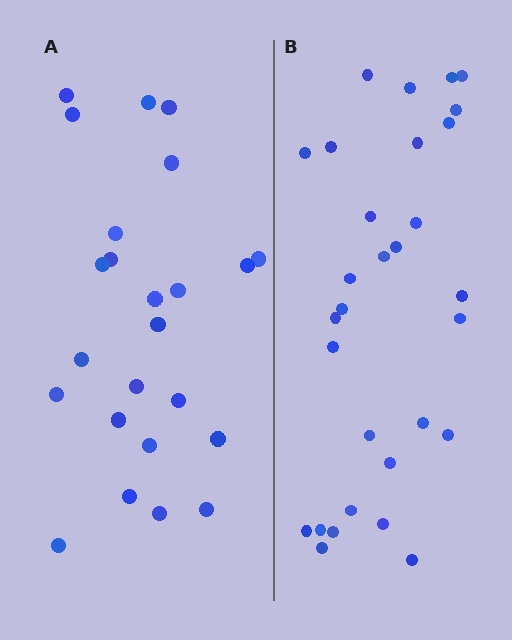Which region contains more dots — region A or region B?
Region B (the right region) has more dots.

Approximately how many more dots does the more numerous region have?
Region B has about 6 more dots than region A.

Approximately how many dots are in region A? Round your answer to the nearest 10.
About 20 dots. (The exact count is 24, which rounds to 20.)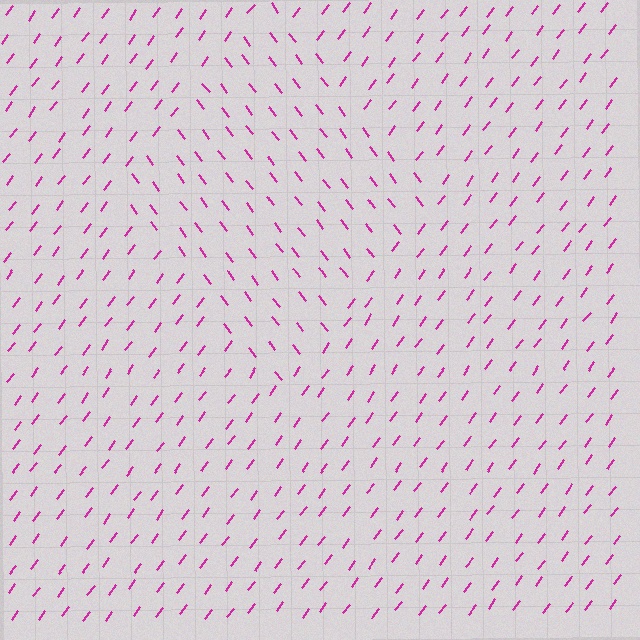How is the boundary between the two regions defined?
The boundary is defined purely by a change in line orientation (approximately 74 degrees difference). All lines are the same color and thickness.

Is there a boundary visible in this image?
Yes, there is a texture boundary formed by a change in line orientation.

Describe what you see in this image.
The image is filled with small magenta line segments. A diamond region in the image has lines oriented differently from the surrounding lines, creating a visible texture boundary.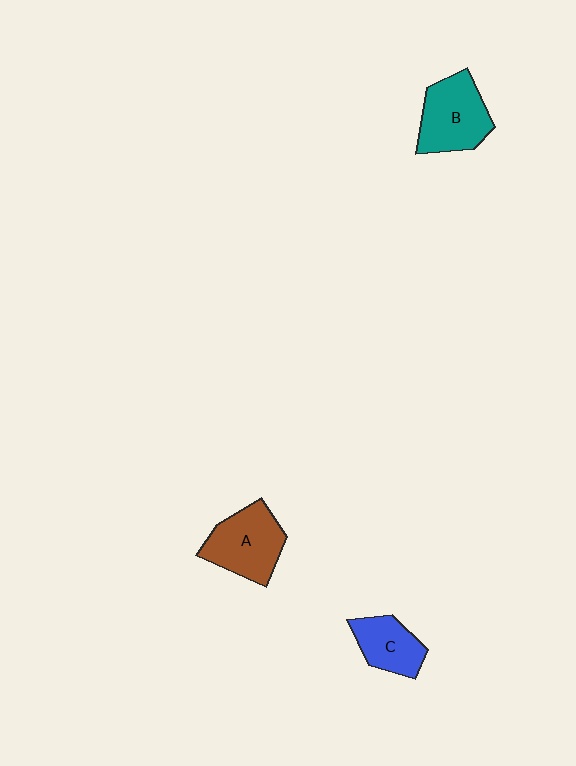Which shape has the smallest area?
Shape C (blue).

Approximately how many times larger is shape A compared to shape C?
Approximately 1.4 times.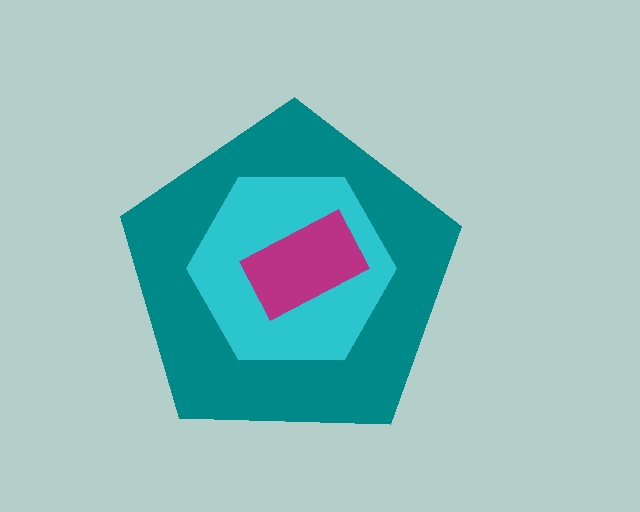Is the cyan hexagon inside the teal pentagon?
Yes.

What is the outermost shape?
The teal pentagon.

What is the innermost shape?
The magenta rectangle.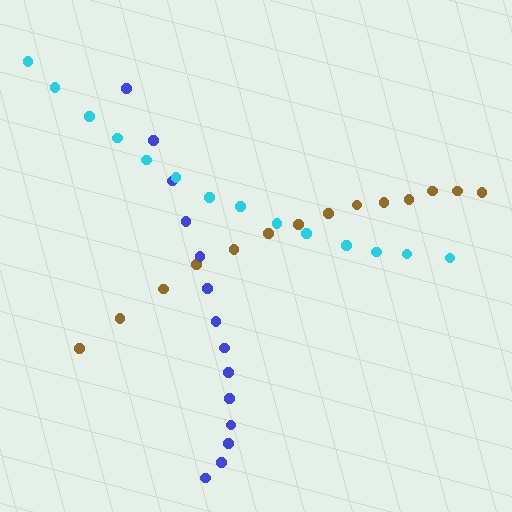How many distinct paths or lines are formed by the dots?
There are 3 distinct paths.